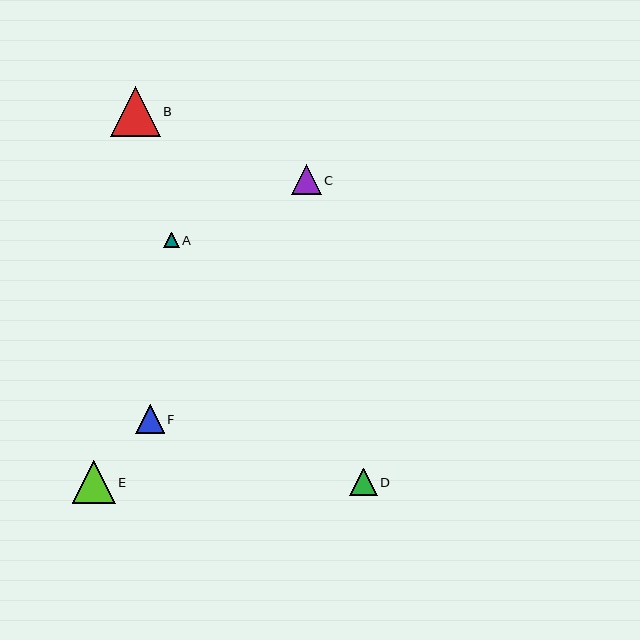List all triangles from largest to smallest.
From largest to smallest: B, E, C, F, D, A.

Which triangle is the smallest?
Triangle A is the smallest with a size of approximately 15 pixels.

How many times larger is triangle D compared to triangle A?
Triangle D is approximately 1.8 times the size of triangle A.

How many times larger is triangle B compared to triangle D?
Triangle B is approximately 1.8 times the size of triangle D.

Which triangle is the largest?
Triangle B is the largest with a size of approximately 49 pixels.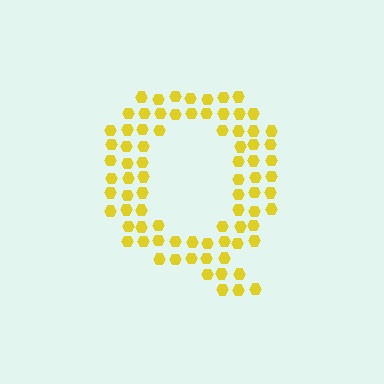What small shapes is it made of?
It is made of small hexagons.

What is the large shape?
The large shape is the letter Q.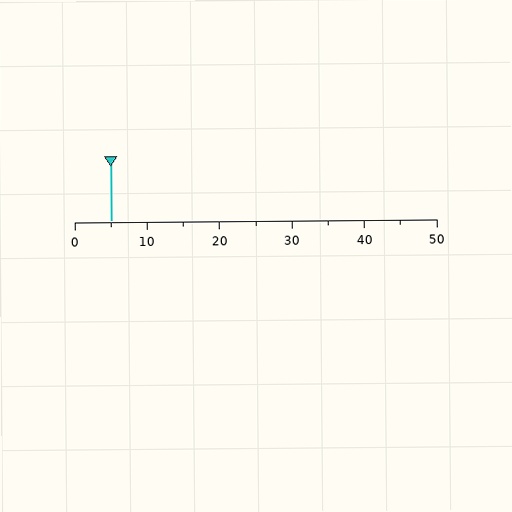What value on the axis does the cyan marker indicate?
The marker indicates approximately 5.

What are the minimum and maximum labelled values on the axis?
The axis runs from 0 to 50.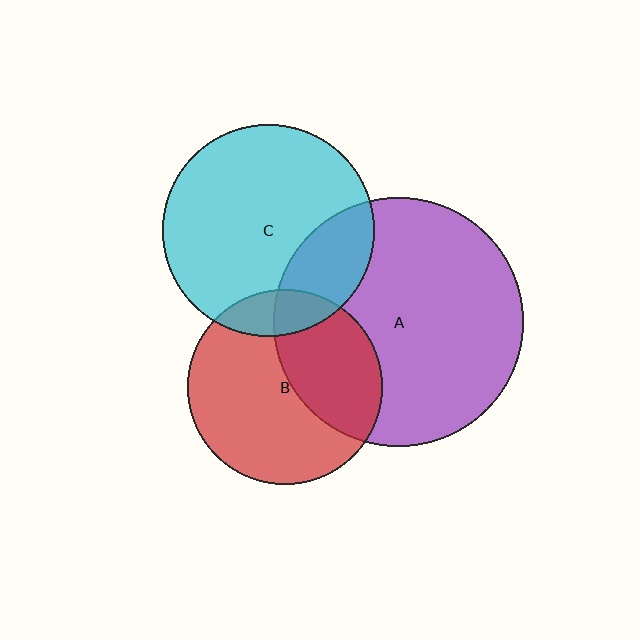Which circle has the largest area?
Circle A (purple).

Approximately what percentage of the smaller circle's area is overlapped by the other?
Approximately 25%.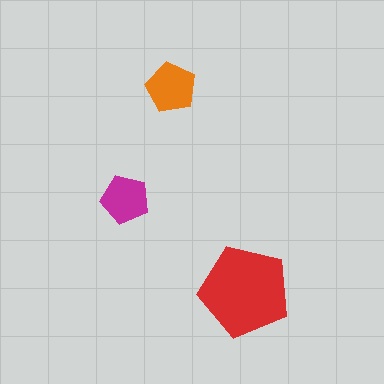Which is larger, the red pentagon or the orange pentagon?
The red one.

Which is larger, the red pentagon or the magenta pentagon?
The red one.